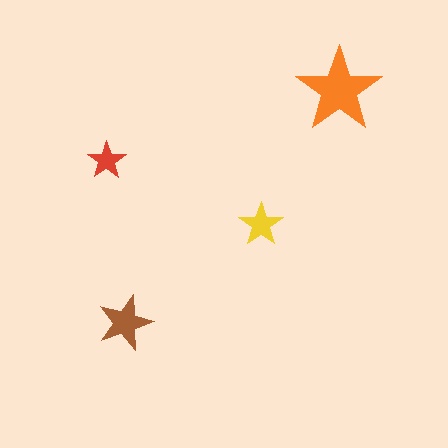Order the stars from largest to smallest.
the orange one, the brown one, the yellow one, the red one.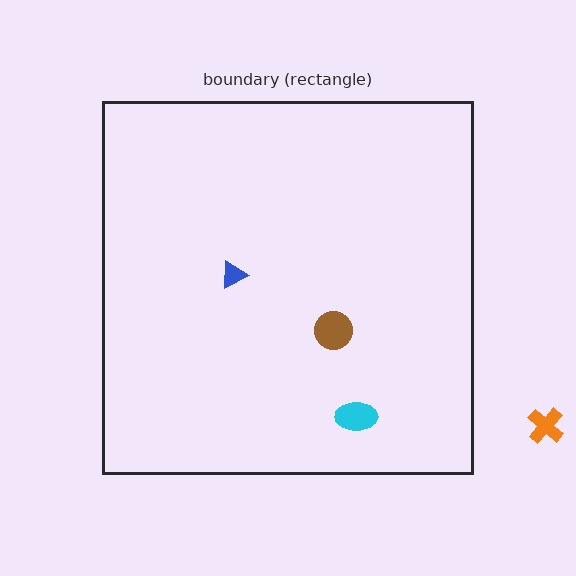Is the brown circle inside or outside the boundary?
Inside.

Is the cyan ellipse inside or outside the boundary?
Inside.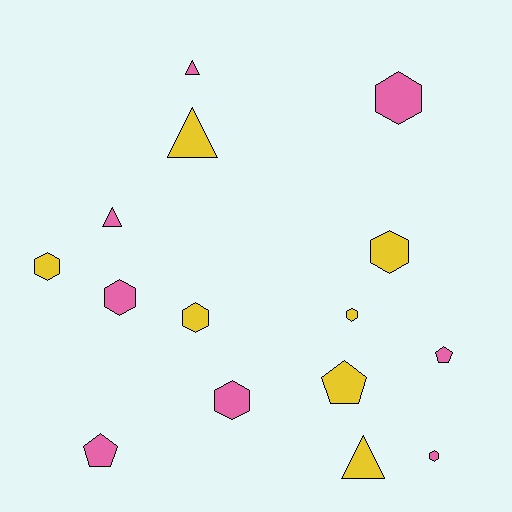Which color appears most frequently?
Pink, with 8 objects.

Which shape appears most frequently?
Hexagon, with 8 objects.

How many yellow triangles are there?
There are 2 yellow triangles.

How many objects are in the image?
There are 15 objects.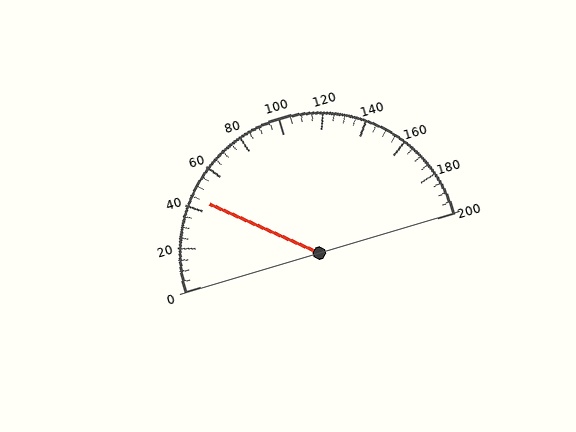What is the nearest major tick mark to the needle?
The nearest major tick mark is 40.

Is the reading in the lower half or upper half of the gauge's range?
The reading is in the lower half of the range (0 to 200).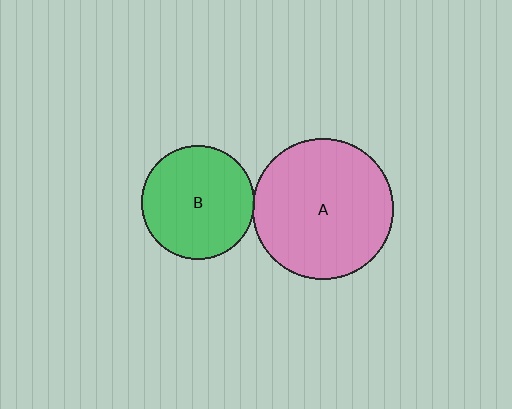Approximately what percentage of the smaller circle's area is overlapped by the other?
Approximately 5%.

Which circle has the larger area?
Circle A (pink).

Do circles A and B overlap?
Yes.